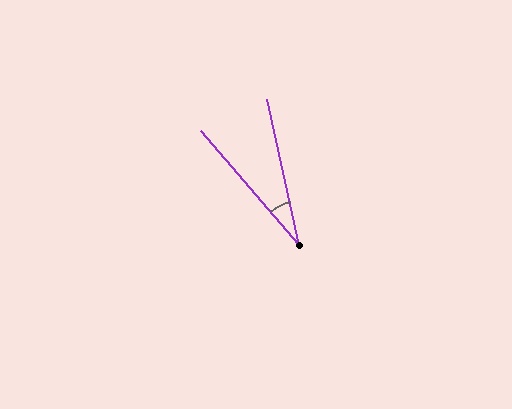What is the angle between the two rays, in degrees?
Approximately 28 degrees.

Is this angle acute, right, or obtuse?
It is acute.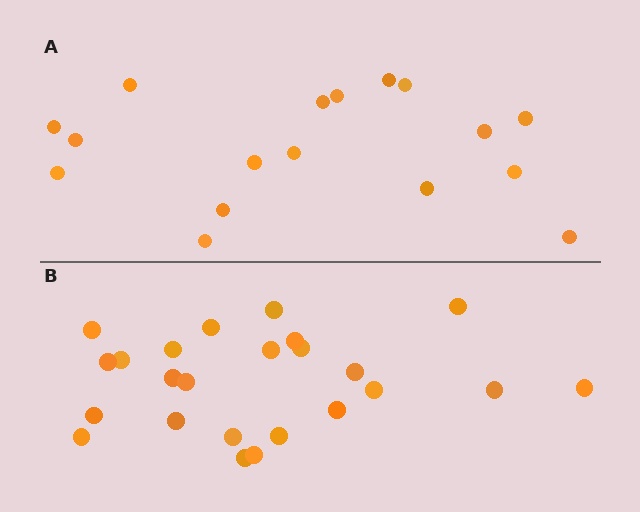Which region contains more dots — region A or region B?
Region B (the bottom region) has more dots.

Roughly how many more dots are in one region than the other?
Region B has roughly 8 or so more dots than region A.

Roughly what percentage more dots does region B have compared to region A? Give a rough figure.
About 40% more.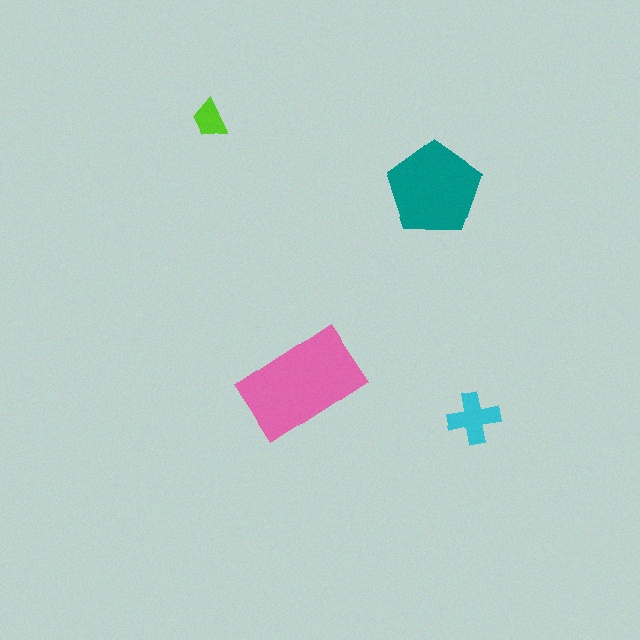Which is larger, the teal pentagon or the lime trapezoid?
The teal pentagon.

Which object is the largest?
The pink rectangle.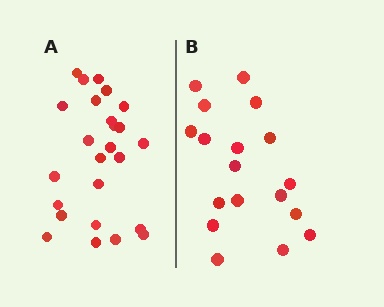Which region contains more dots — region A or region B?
Region A (the left region) has more dots.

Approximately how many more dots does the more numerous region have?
Region A has roughly 8 or so more dots than region B.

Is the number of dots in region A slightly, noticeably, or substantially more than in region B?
Region A has noticeably more, but not dramatically so. The ratio is roughly 1.4 to 1.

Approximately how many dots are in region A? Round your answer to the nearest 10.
About 20 dots. (The exact count is 25, which rounds to 20.)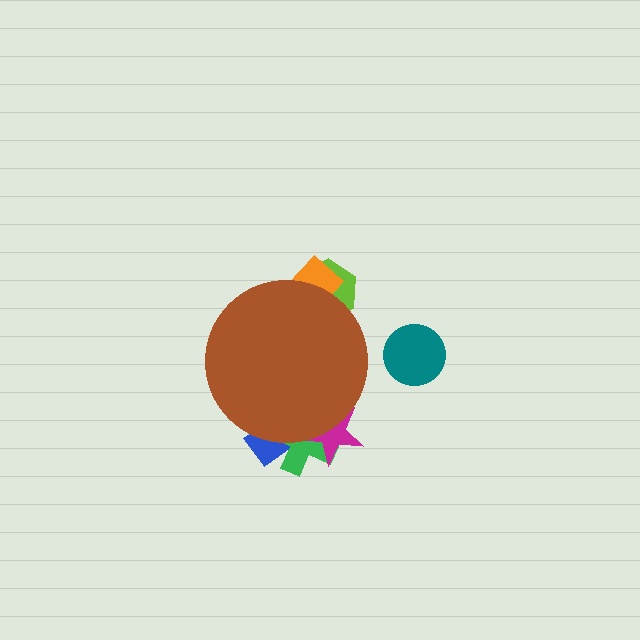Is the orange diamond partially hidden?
Yes, the orange diamond is partially hidden behind the brown circle.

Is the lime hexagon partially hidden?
Yes, the lime hexagon is partially hidden behind the brown circle.